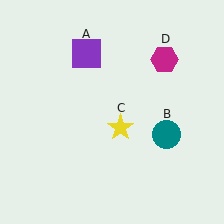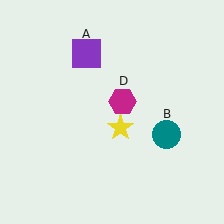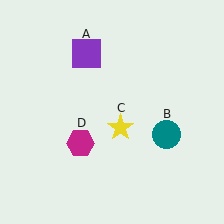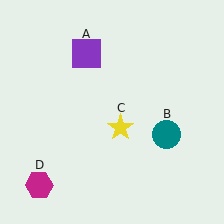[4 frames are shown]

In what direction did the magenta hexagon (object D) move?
The magenta hexagon (object D) moved down and to the left.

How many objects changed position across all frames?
1 object changed position: magenta hexagon (object D).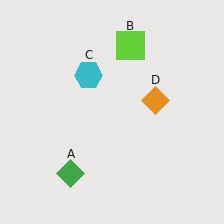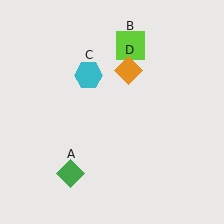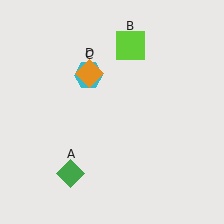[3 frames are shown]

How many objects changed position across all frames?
1 object changed position: orange diamond (object D).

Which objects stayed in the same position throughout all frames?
Green diamond (object A) and lime square (object B) and cyan hexagon (object C) remained stationary.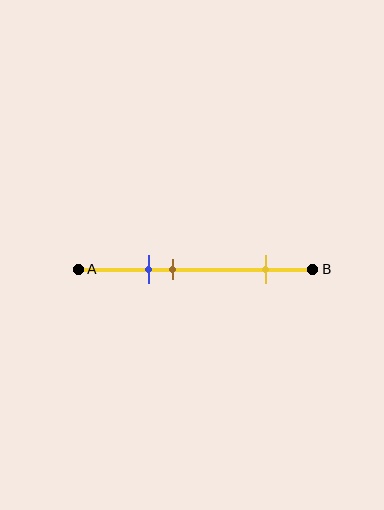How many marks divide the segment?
There are 3 marks dividing the segment.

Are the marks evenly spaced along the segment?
No, the marks are not evenly spaced.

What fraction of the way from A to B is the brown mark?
The brown mark is approximately 40% (0.4) of the way from A to B.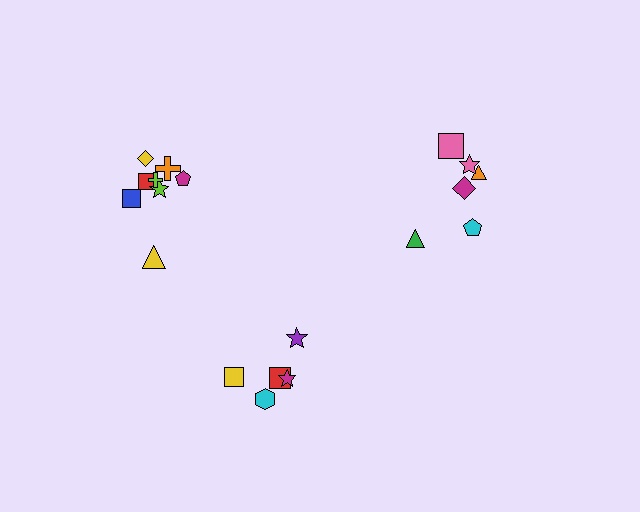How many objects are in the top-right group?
There are 6 objects.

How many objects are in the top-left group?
There are 8 objects.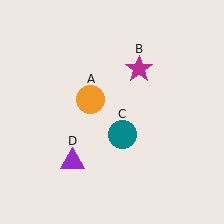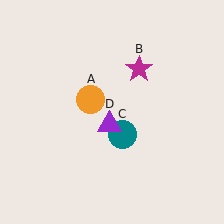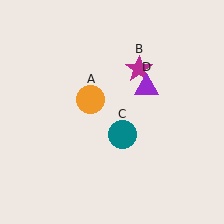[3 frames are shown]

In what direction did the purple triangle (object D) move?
The purple triangle (object D) moved up and to the right.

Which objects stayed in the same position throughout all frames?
Orange circle (object A) and magenta star (object B) and teal circle (object C) remained stationary.